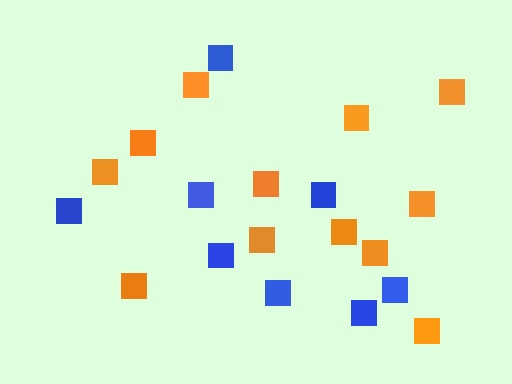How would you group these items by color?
There are 2 groups: one group of blue squares (8) and one group of orange squares (12).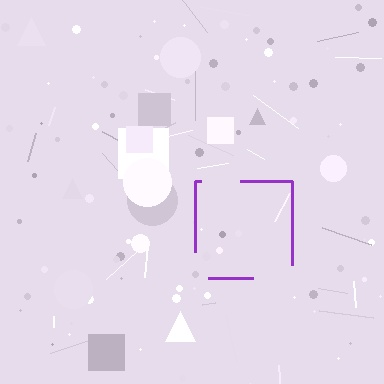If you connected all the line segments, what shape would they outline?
They would outline a square.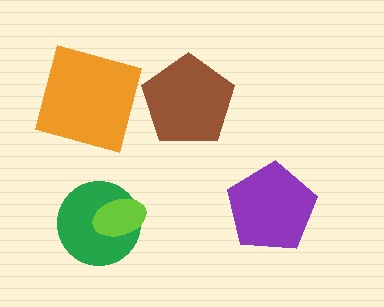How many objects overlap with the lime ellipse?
1 object overlaps with the lime ellipse.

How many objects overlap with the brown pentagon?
0 objects overlap with the brown pentagon.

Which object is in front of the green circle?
The lime ellipse is in front of the green circle.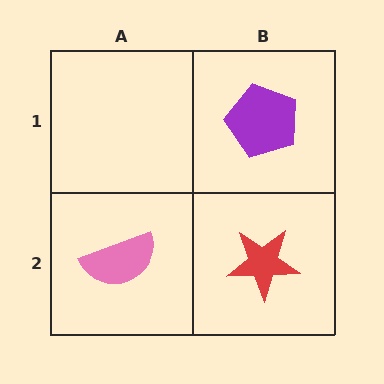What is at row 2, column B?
A red star.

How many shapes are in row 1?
1 shape.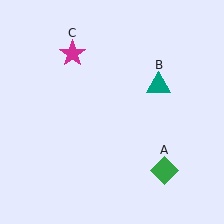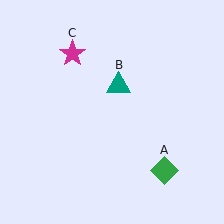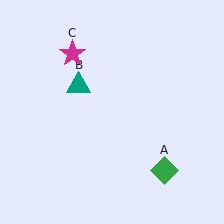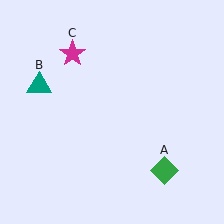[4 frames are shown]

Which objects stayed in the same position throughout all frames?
Green diamond (object A) and magenta star (object C) remained stationary.